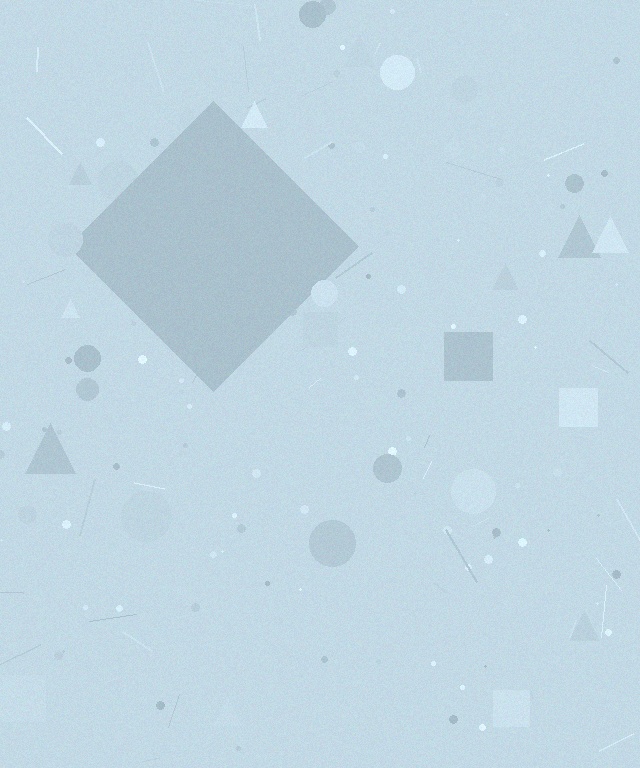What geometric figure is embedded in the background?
A diamond is embedded in the background.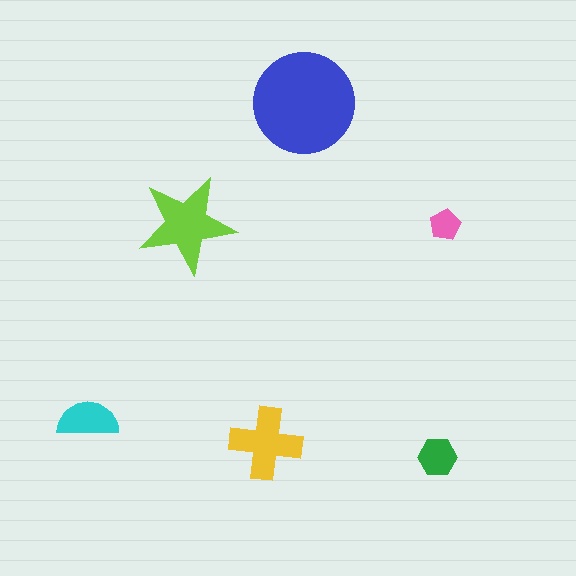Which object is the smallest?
The pink pentagon.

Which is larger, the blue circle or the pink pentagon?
The blue circle.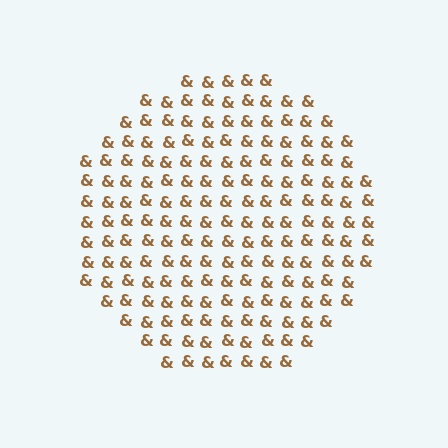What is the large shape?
The large shape is a circle.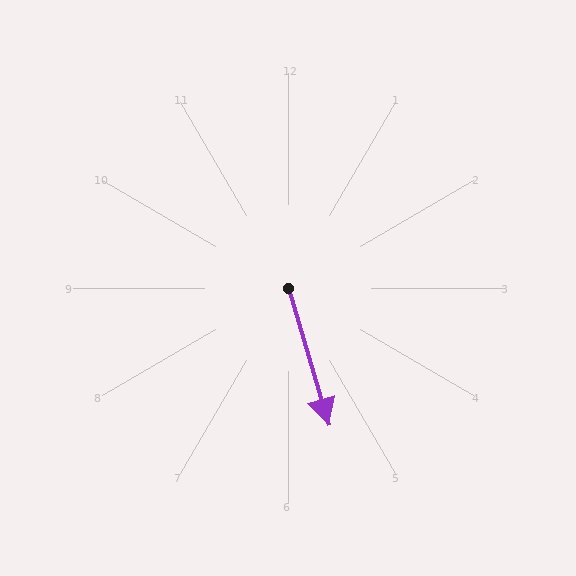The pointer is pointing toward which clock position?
Roughly 5 o'clock.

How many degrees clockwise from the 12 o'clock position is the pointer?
Approximately 163 degrees.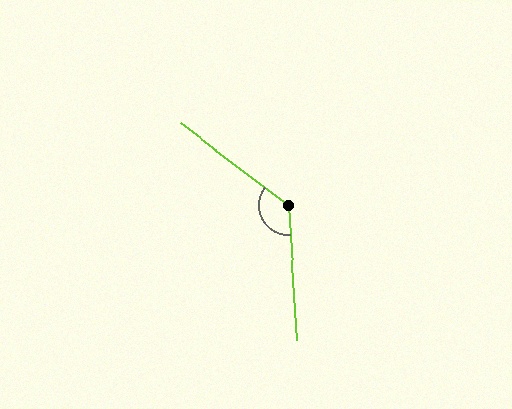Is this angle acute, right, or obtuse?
It is obtuse.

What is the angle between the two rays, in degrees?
Approximately 130 degrees.